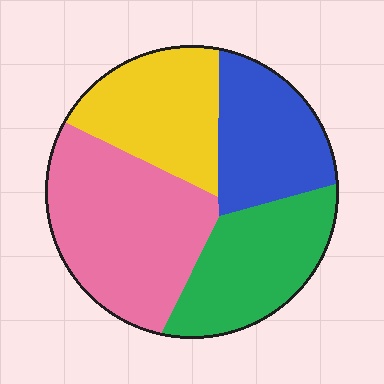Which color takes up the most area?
Pink, at roughly 35%.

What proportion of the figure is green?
Green covers roughly 25% of the figure.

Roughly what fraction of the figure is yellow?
Yellow takes up about one fifth (1/5) of the figure.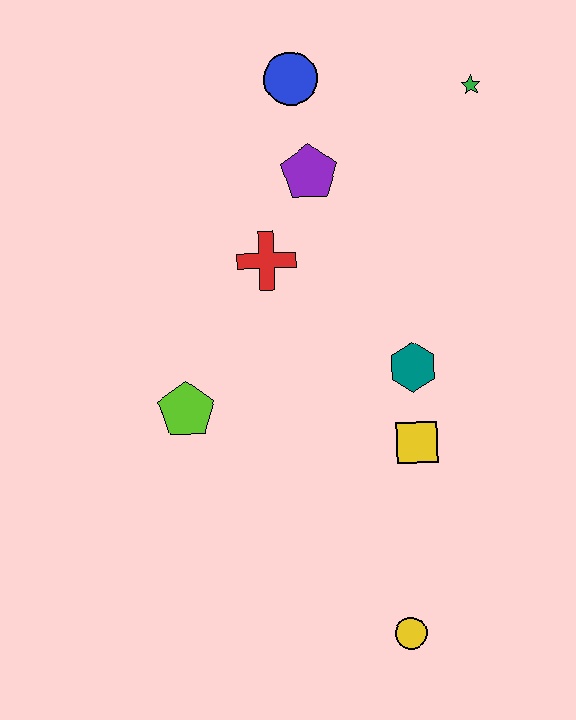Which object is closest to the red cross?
The purple pentagon is closest to the red cross.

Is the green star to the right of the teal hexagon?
Yes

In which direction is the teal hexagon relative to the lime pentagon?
The teal hexagon is to the right of the lime pentagon.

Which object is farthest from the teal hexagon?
The blue circle is farthest from the teal hexagon.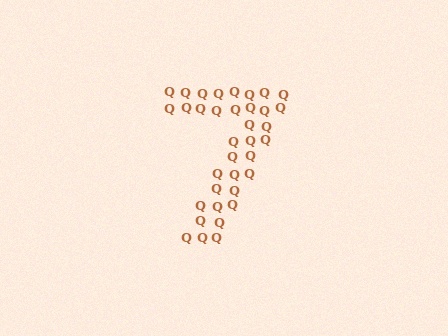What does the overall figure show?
The overall figure shows the digit 7.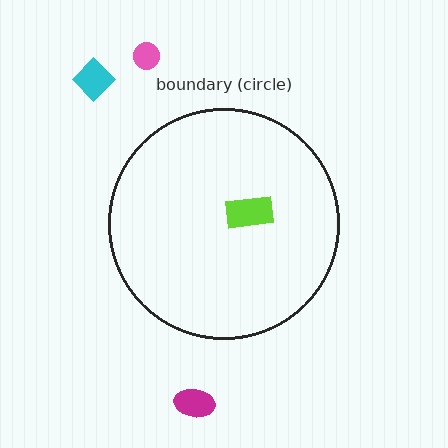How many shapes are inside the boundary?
1 inside, 3 outside.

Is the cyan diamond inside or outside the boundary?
Outside.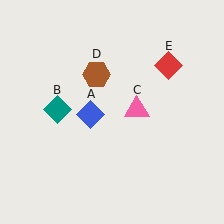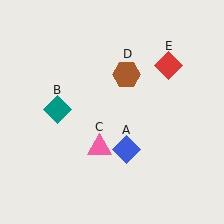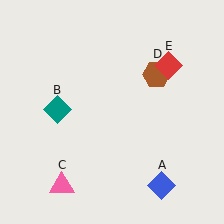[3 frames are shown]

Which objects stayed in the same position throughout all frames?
Teal diamond (object B) and red diamond (object E) remained stationary.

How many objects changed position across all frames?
3 objects changed position: blue diamond (object A), pink triangle (object C), brown hexagon (object D).